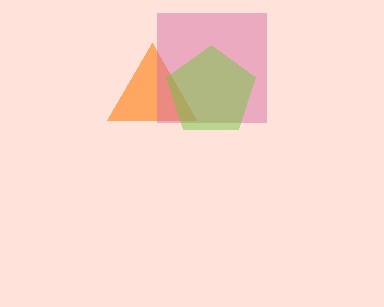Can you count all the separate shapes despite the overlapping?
Yes, there are 3 separate shapes.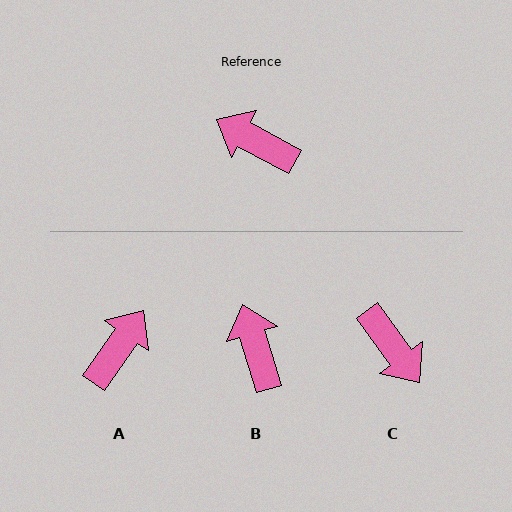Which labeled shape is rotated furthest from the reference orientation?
C, about 155 degrees away.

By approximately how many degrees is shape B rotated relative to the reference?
Approximately 44 degrees clockwise.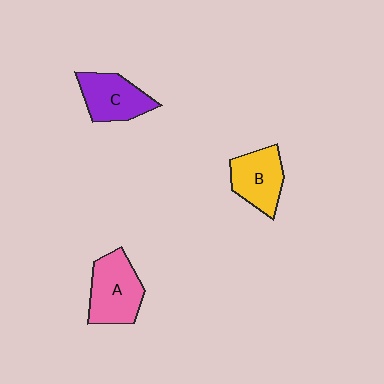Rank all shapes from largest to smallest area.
From largest to smallest: A (pink), C (purple), B (yellow).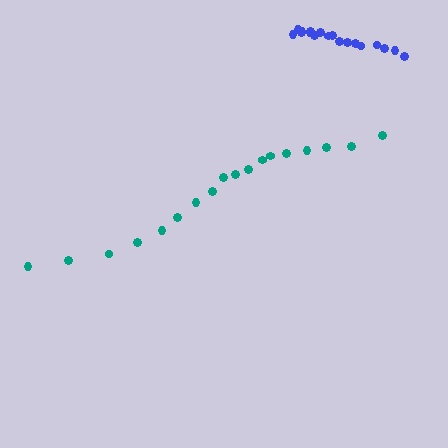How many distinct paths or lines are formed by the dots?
There are 2 distinct paths.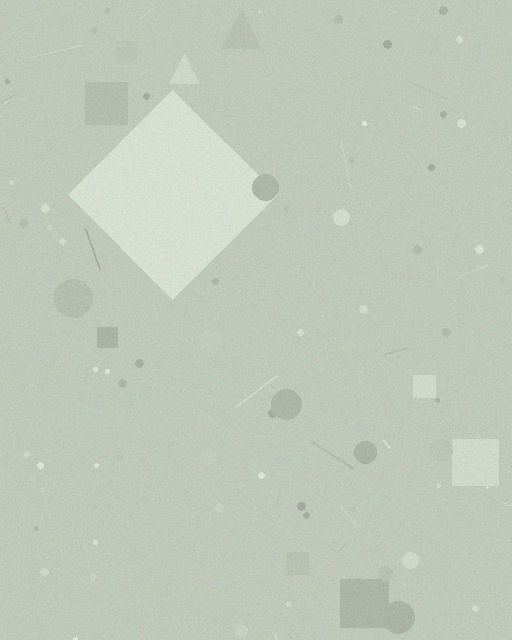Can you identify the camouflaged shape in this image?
The camouflaged shape is a diamond.